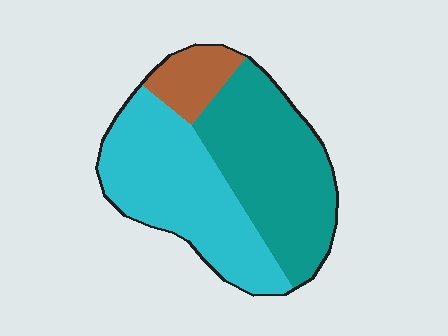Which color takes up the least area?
Brown, at roughly 10%.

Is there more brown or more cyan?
Cyan.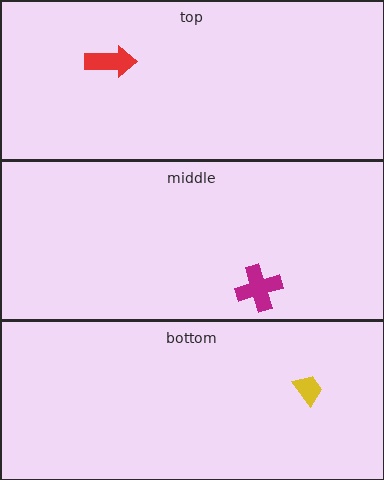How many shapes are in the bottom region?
1.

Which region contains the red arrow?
The top region.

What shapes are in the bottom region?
The yellow trapezoid.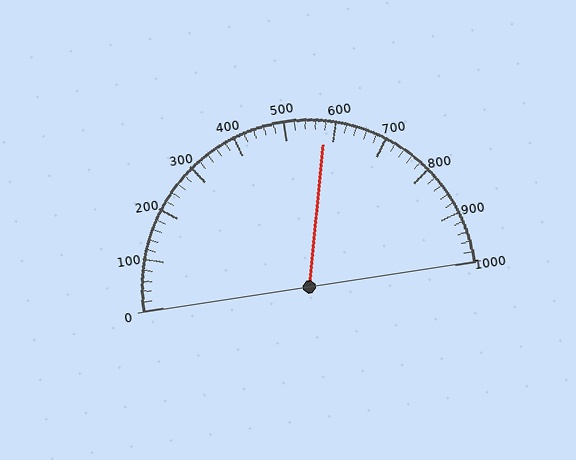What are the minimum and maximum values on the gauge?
The gauge ranges from 0 to 1000.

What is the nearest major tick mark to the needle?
The nearest major tick mark is 600.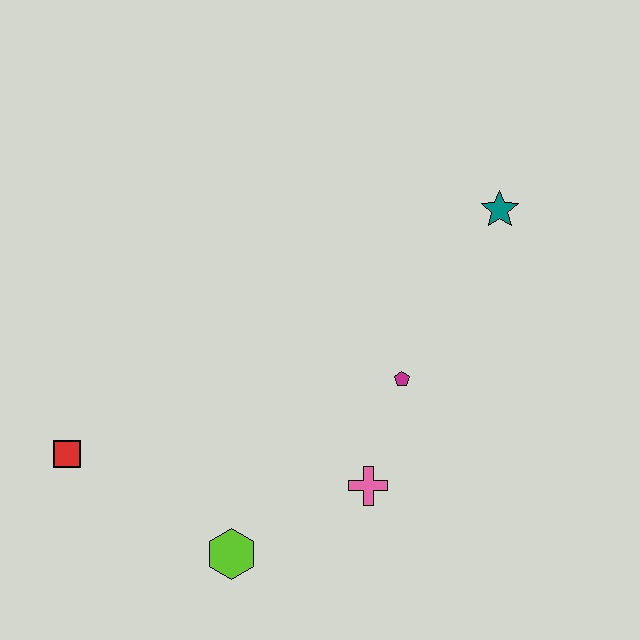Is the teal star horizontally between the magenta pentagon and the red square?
No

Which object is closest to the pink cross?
The magenta pentagon is closest to the pink cross.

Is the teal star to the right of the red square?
Yes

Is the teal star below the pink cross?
No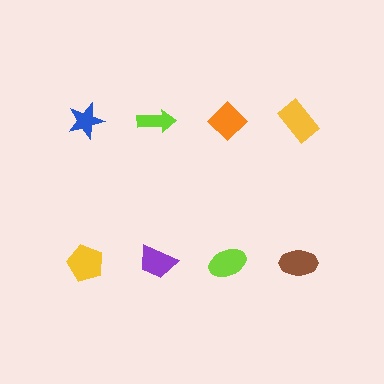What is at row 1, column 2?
A lime arrow.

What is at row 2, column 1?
A yellow pentagon.